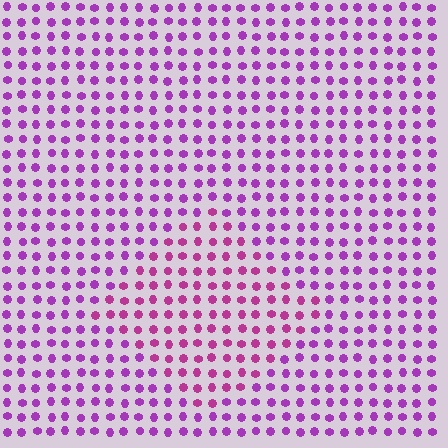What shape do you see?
I see a diamond.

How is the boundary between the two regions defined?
The boundary is defined purely by a slight shift in hue (about 26 degrees). Spacing, size, and orientation are identical on both sides.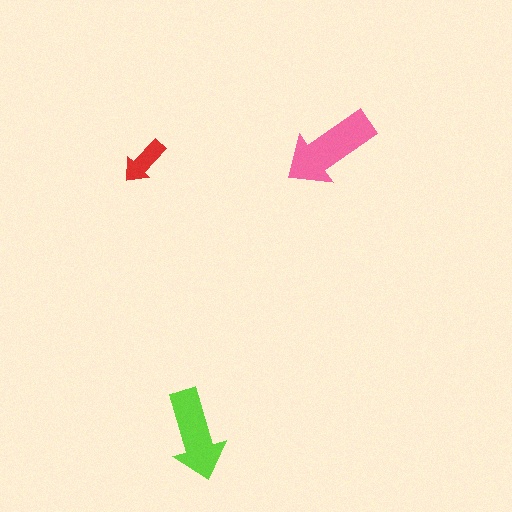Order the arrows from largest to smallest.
the pink one, the lime one, the red one.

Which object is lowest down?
The lime arrow is bottommost.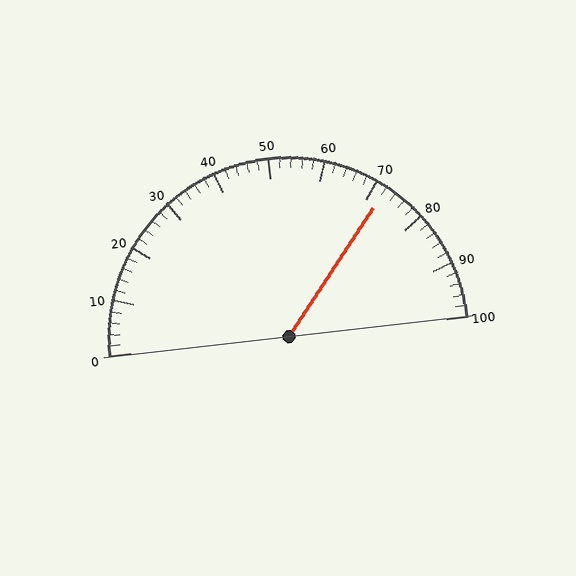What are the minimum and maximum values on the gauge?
The gauge ranges from 0 to 100.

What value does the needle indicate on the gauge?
The needle indicates approximately 72.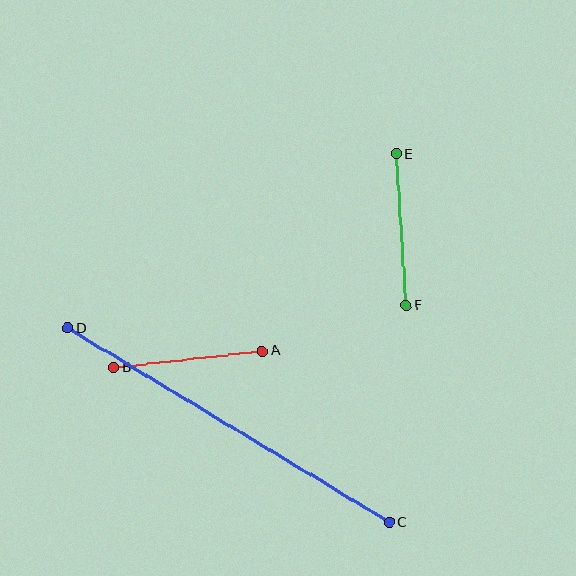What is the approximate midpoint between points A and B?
The midpoint is at approximately (188, 359) pixels.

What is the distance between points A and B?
The distance is approximately 150 pixels.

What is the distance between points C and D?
The distance is approximately 375 pixels.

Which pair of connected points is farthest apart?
Points C and D are farthest apart.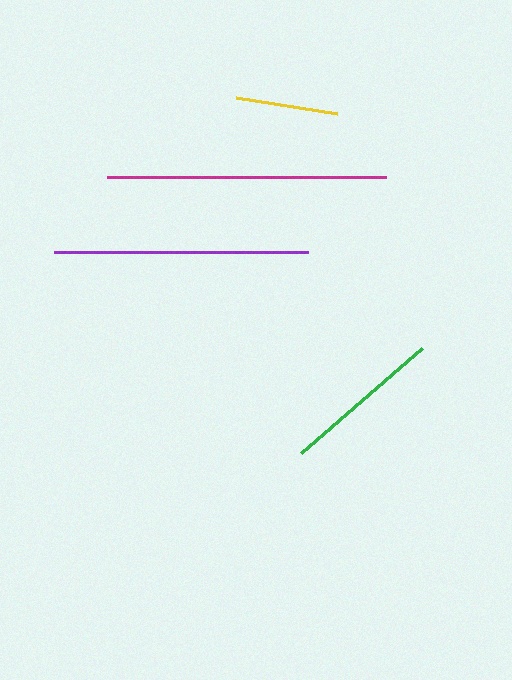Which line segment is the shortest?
The yellow line is the shortest at approximately 103 pixels.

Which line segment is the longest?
The magenta line is the longest at approximately 279 pixels.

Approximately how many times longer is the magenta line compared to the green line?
The magenta line is approximately 1.7 times the length of the green line.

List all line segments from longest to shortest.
From longest to shortest: magenta, purple, green, yellow.